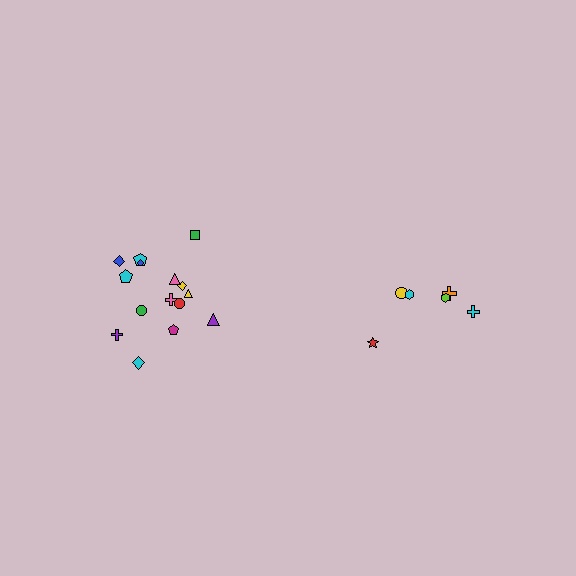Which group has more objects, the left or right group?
The left group.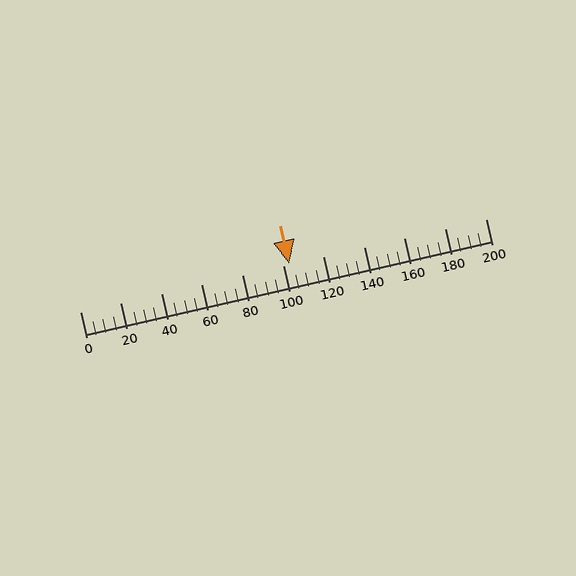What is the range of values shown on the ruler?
The ruler shows values from 0 to 200.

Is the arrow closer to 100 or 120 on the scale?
The arrow is closer to 100.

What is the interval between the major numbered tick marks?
The major tick marks are spaced 20 units apart.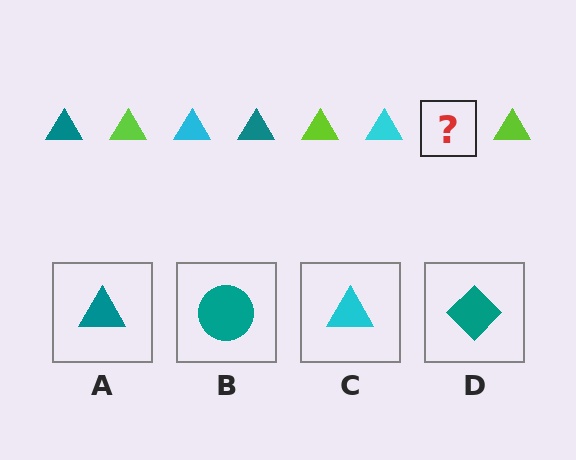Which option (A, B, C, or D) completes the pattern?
A.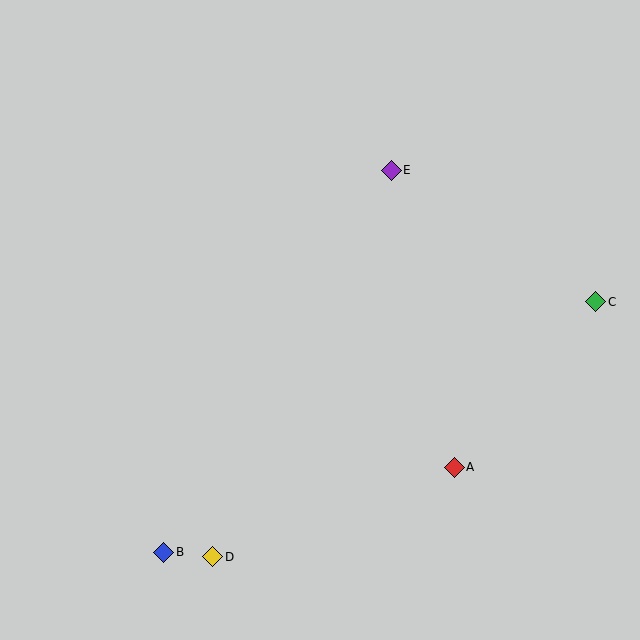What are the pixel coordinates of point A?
Point A is at (454, 467).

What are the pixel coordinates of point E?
Point E is at (391, 170).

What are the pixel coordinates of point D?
Point D is at (213, 557).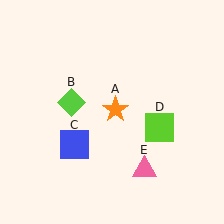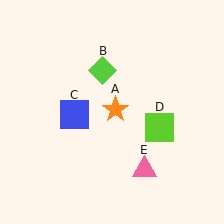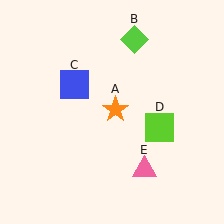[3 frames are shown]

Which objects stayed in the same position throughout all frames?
Orange star (object A) and lime square (object D) and pink triangle (object E) remained stationary.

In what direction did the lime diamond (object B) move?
The lime diamond (object B) moved up and to the right.